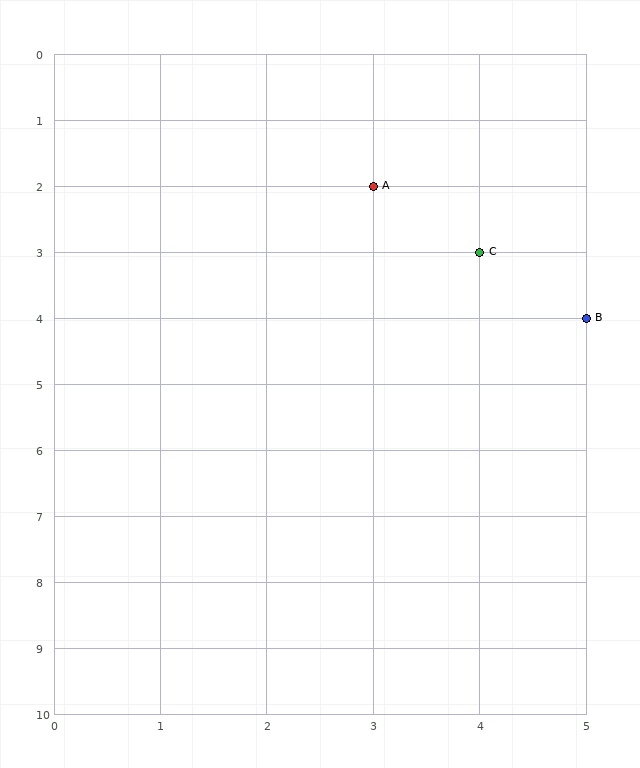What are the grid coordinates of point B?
Point B is at grid coordinates (5, 4).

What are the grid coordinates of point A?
Point A is at grid coordinates (3, 2).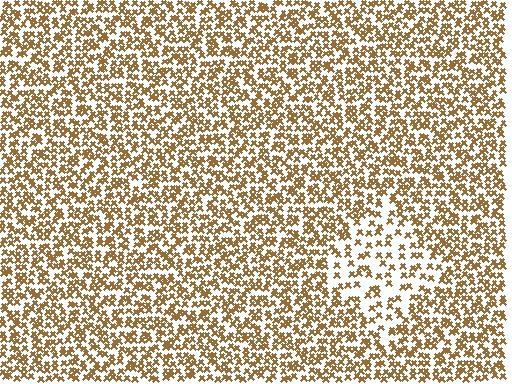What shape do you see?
I see a diamond.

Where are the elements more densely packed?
The elements are more densely packed outside the diamond boundary.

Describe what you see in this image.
The image contains small brown elements arranged at two different densities. A diamond-shaped region is visible where the elements are less densely packed than the surrounding area.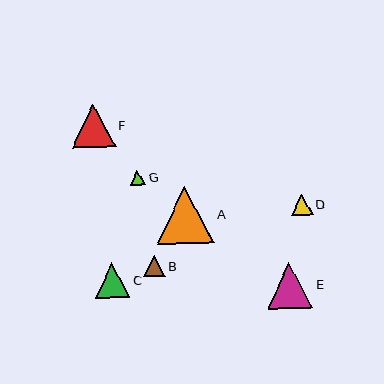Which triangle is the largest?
Triangle A is the largest with a size of approximately 57 pixels.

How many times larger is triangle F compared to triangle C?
Triangle F is approximately 1.2 times the size of triangle C.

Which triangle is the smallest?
Triangle G is the smallest with a size of approximately 15 pixels.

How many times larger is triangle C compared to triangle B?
Triangle C is approximately 1.7 times the size of triangle B.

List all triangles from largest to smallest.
From largest to smallest: A, E, F, C, D, B, G.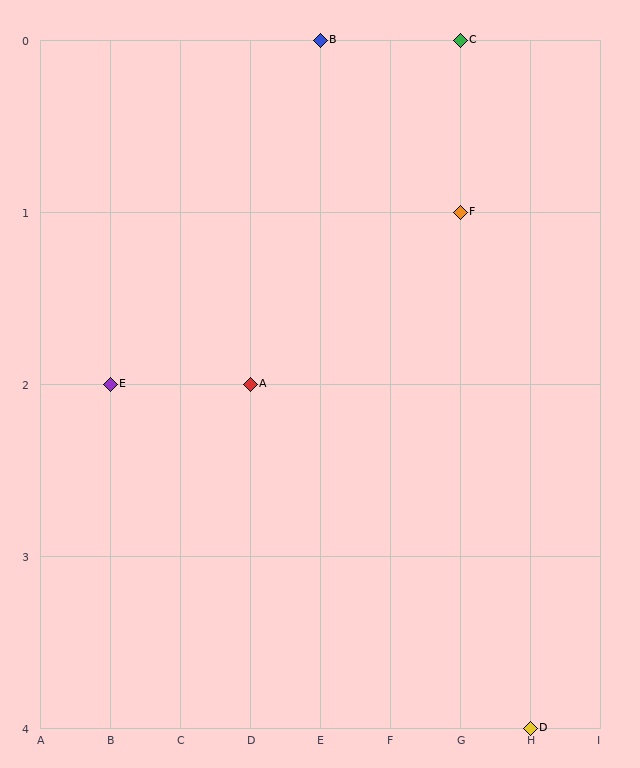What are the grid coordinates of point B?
Point B is at grid coordinates (E, 0).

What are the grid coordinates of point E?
Point E is at grid coordinates (B, 2).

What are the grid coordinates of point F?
Point F is at grid coordinates (G, 1).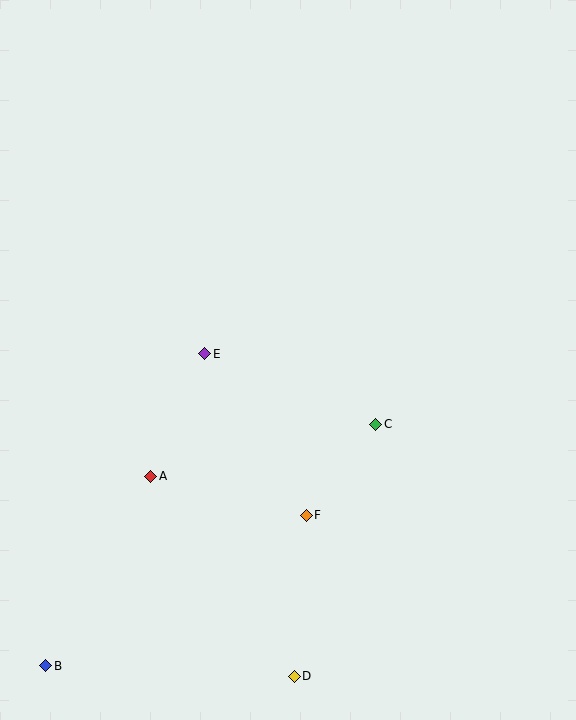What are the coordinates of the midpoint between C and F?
The midpoint between C and F is at (341, 470).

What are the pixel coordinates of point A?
Point A is at (151, 476).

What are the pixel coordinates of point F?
Point F is at (306, 515).